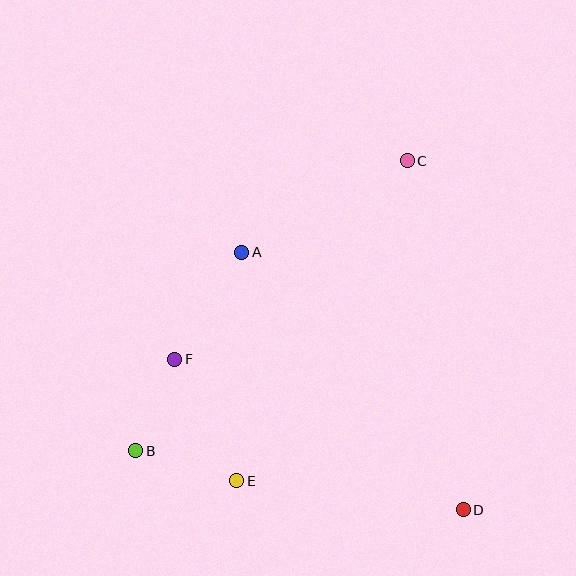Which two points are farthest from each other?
Points B and C are farthest from each other.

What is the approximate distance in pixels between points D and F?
The distance between D and F is approximately 325 pixels.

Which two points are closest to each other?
Points B and F are closest to each other.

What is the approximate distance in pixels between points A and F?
The distance between A and F is approximately 126 pixels.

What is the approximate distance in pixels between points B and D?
The distance between B and D is approximately 333 pixels.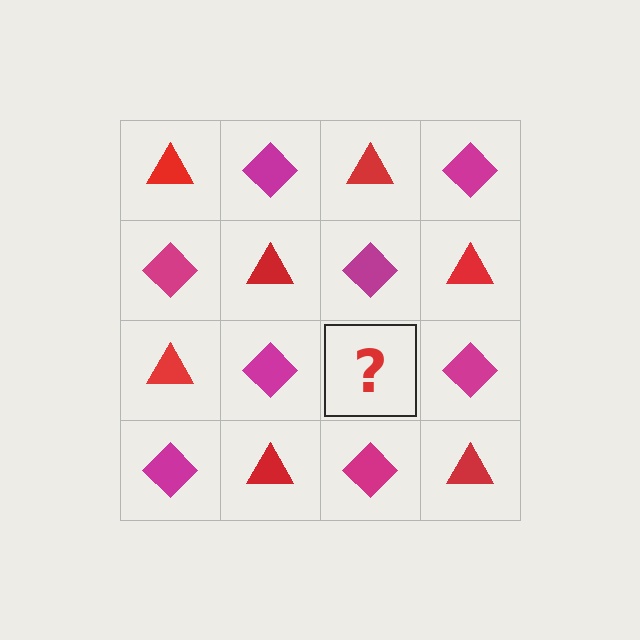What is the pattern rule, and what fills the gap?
The rule is that it alternates red triangle and magenta diamond in a checkerboard pattern. The gap should be filled with a red triangle.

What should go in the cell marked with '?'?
The missing cell should contain a red triangle.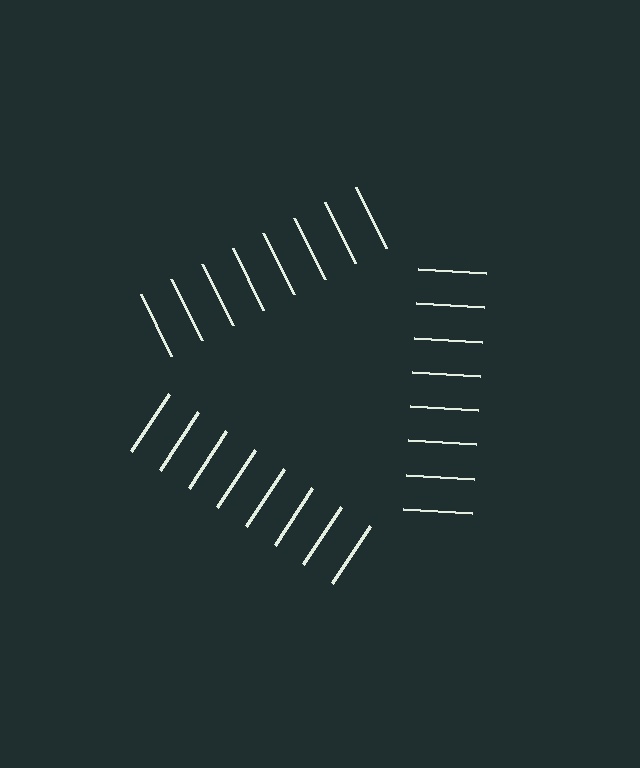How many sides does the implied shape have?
3 sides — the line-ends trace a triangle.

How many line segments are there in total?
24 — 8 along each of the 3 edges.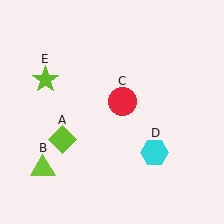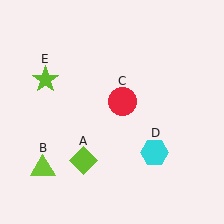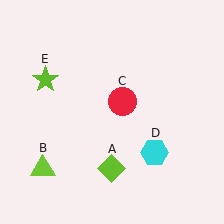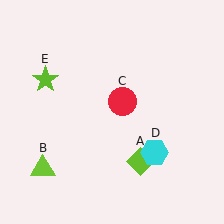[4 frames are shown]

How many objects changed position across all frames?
1 object changed position: lime diamond (object A).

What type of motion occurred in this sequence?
The lime diamond (object A) rotated counterclockwise around the center of the scene.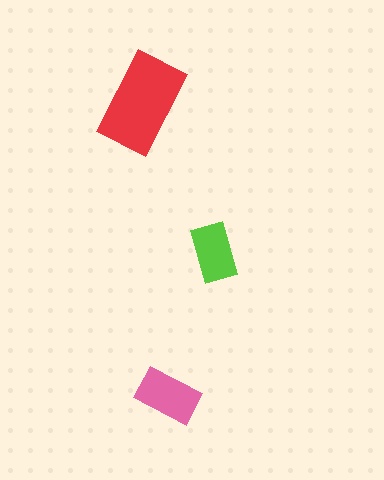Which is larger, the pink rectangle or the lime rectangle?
The pink one.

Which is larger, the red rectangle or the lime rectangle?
The red one.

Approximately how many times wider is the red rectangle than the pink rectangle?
About 1.5 times wider.